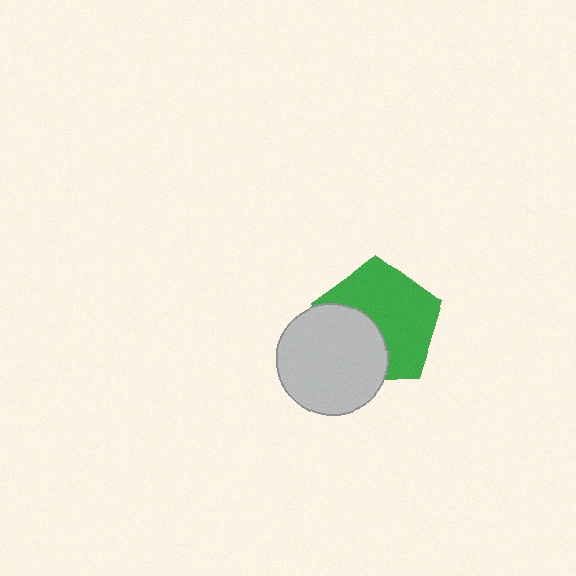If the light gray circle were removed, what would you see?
You would see the complete green pentagon.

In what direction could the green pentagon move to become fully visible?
The green pentagon could move toward the upper-right. That would shift it out from behind the light gray circle entirely.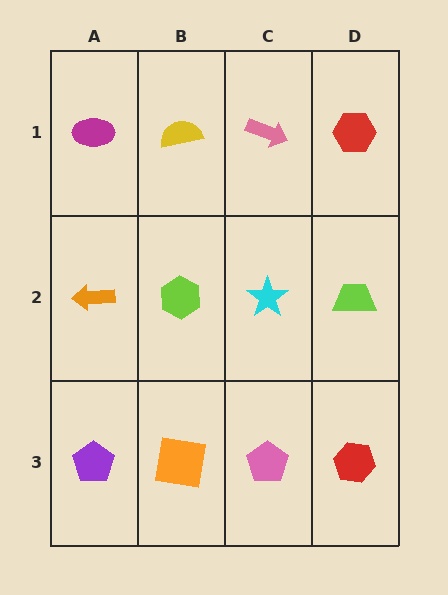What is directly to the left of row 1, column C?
A yellow semicircle.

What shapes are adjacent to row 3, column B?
A lime hexagon (row 2, column B), a purple pentagon (row 3, column A), a pink pentagon (row 3, column C).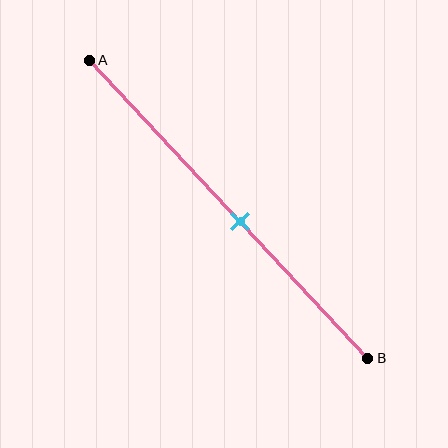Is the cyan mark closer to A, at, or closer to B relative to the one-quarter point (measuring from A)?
The cyan mark is closer to point B than the one-quarter point of segment AB.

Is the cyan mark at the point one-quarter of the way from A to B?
No, the mark is at about 55% from A, not at the 25% one-quarter point.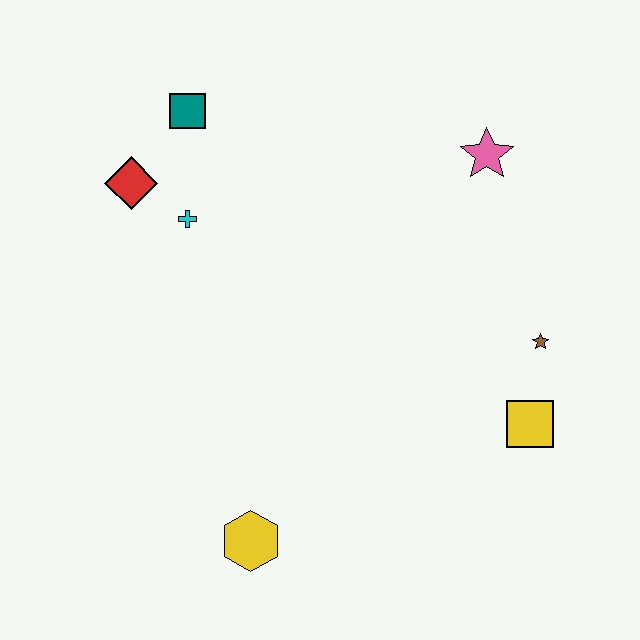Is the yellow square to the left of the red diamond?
No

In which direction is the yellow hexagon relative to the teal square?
The yellow hexagon is below the teal square.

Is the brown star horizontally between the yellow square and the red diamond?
No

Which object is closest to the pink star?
The brown star is closest to the pink star.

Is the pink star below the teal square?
Yes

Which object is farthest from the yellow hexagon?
The pink star is farthest from the yellow hexagon.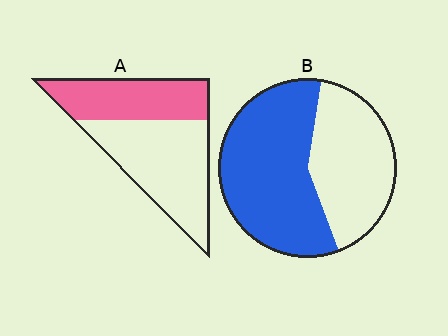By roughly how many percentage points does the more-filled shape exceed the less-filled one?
By roughly 15 percentage points (B over A).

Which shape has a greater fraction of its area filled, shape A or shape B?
Shape B.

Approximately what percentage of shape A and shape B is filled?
A is approximately 40% and B is approximately 60%.